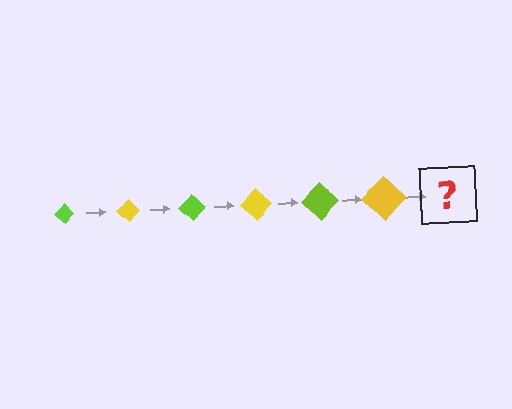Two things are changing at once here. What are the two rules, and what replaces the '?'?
The two rules are that the diamond grows larger each step and the color cycles through lime and yellow. The '?' should be a lime diamond, larger than the previous one.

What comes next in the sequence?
The next element should be a lime diamond, larger than the previous one.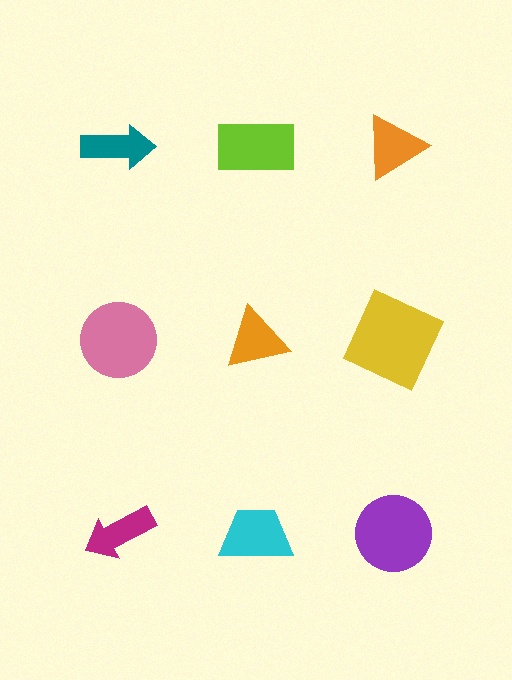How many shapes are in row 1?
3 shapes.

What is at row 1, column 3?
An orange triangle.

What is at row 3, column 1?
A magenta arrow.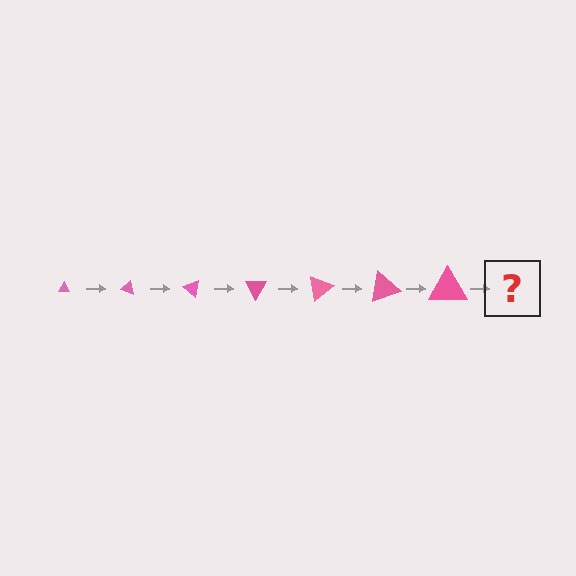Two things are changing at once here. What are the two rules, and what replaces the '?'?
The two rules are that the triangle grows larger each step and it rotates 20 degrees each step. The '?' should be a triangle, larger than the previous one and rotated 140 degrees from the start.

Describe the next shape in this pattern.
It should be a triangle, larger than the previous one and rotated 140 degrees from the start.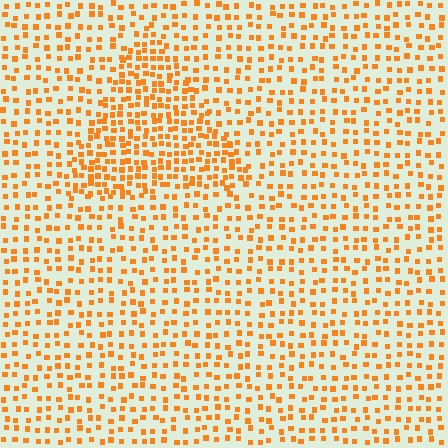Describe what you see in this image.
The image contains small orange elements arranged at two different densities. A triangle-shaped region is visible where the elements are more densely packed than the surrounding area.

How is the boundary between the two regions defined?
The boundary is defined by a change in element density (approximately 1.8x ratio). All elements are the same color, size, and shape.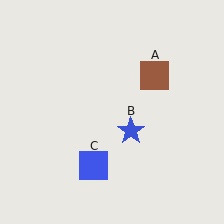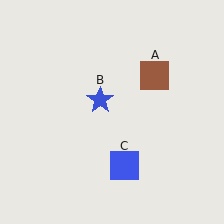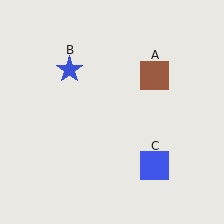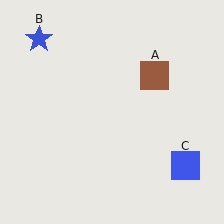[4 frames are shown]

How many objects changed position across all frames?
2 objects changed position: blue star (object B), blue square (object C).